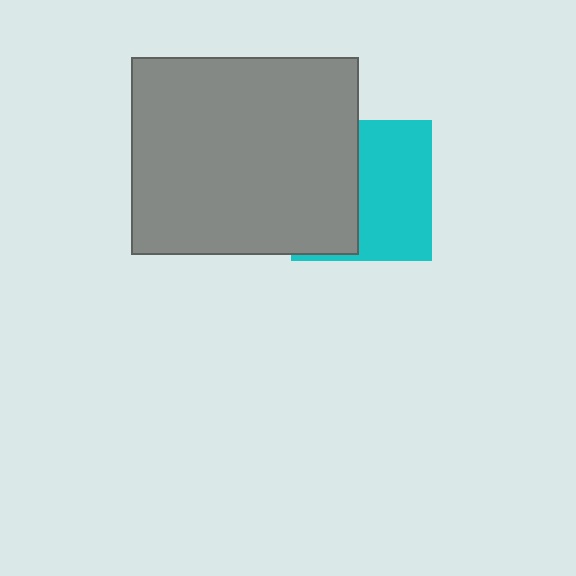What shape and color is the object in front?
The object in front is a gray rectangle.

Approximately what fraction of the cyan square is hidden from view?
Roughly 47% of the cyan square is hidden behind the gray rectangle.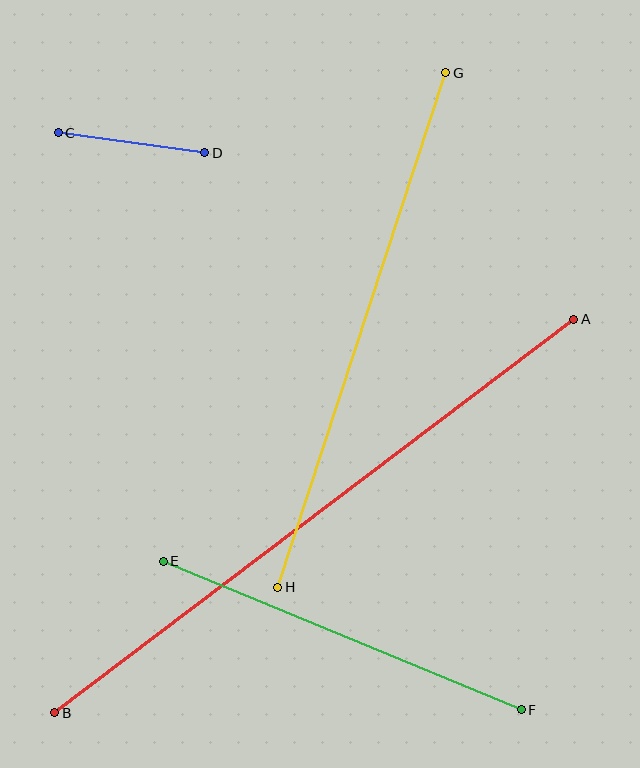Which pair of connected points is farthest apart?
Points A and B are farthest apart.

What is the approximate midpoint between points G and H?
The midpoint is at approximately (362, 330) pixels.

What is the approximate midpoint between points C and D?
The midpoint is at approximately (131, 143) pixels.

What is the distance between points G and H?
The distance is approximately 541 pixels.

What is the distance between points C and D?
The distance is approximately 148 pixels.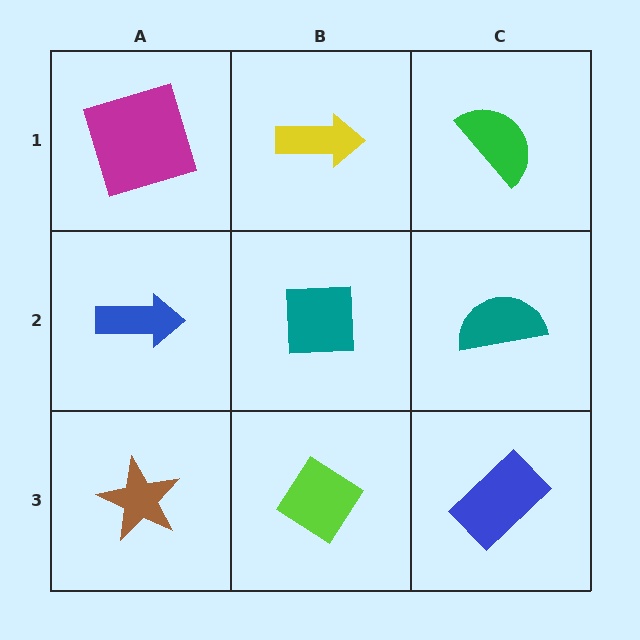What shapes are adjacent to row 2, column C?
A green semicircle (row 1, column C), a blue rectangle (row 3, column C), a teal square (row 2, column B).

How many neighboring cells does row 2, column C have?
3.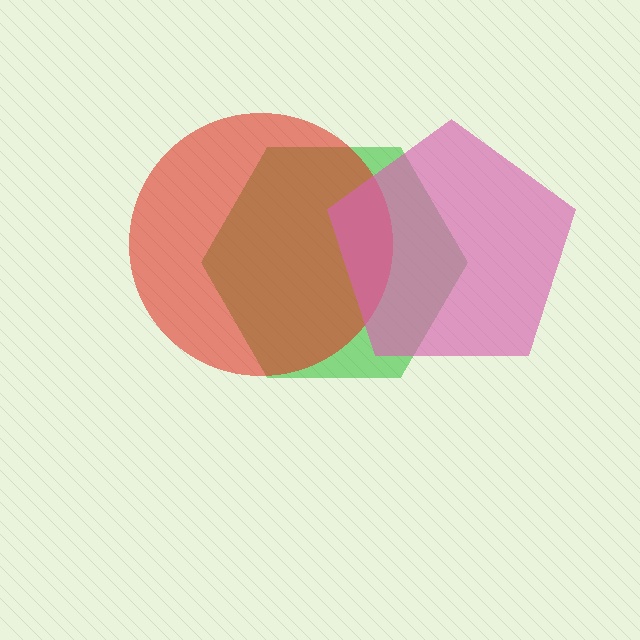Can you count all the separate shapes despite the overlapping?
Yes, there are 3 separate shapes.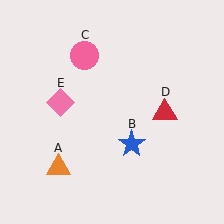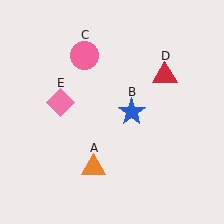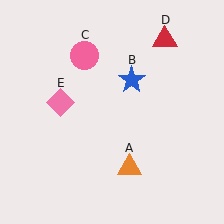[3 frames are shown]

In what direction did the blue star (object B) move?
The blue star (object B) moved up.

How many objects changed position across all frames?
3 objects changed position: orange triangle (object A), blue star (object B), red triangle (object D).